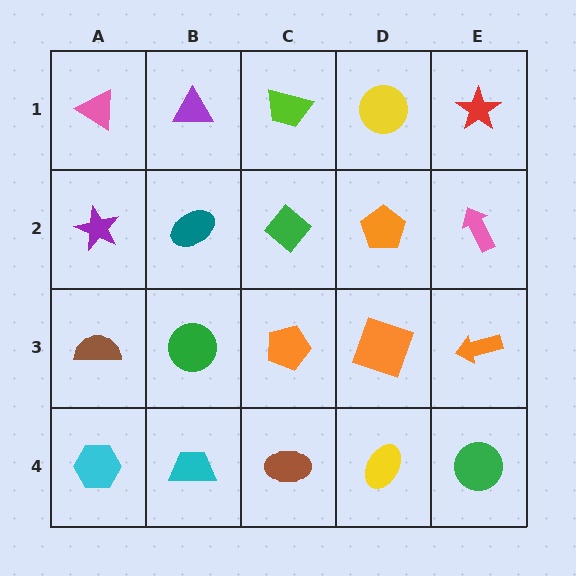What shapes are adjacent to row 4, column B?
A green circle (row 3, column B), a cyan hexagon (row 4, column A), a brown ellipse (row 4, column C).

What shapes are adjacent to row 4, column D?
An orange square (row 3, column D), a brown ellipse (row 4, column C), a green circle (row 4, column E).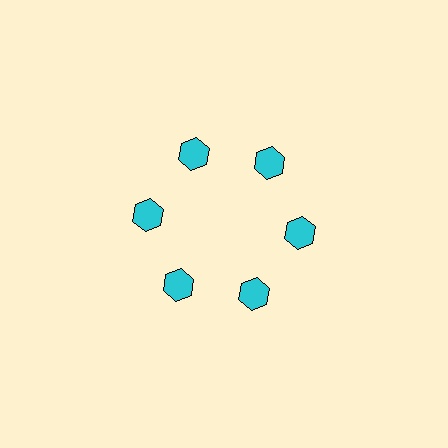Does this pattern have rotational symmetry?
Yes, this pattern has 6-fold rotational symmetry. It looks the same after rotating 60 degrees around the center.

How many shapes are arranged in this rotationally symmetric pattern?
There are 6 shapes, arranged in 6 groups of 1.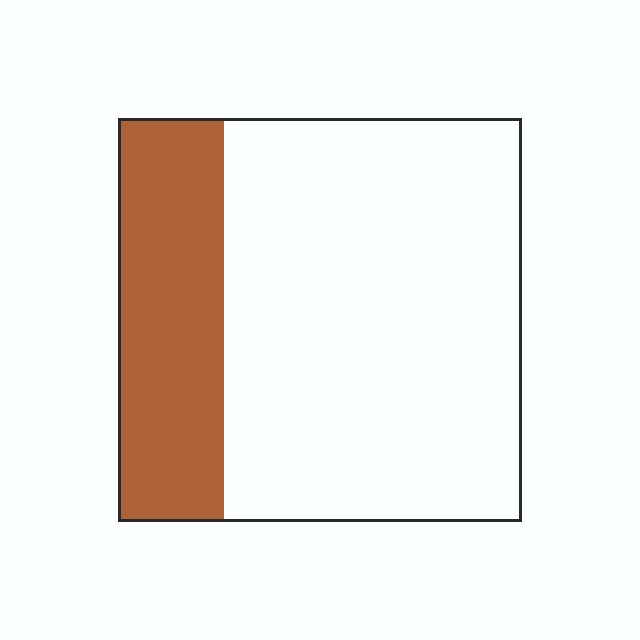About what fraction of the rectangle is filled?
About one quarter (1/4).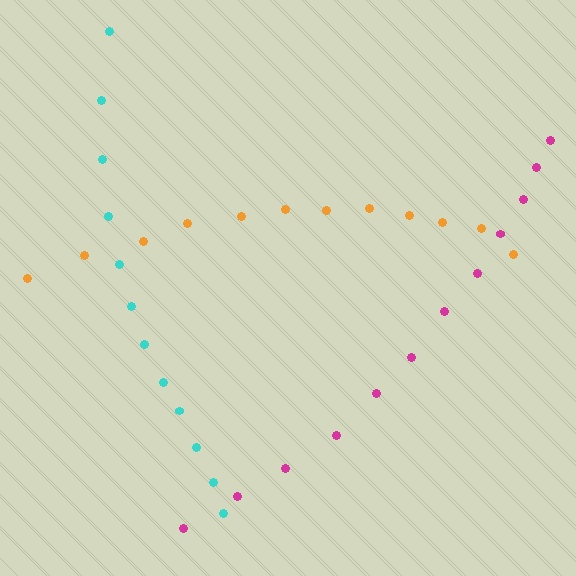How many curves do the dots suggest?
There are 3 distinct paths.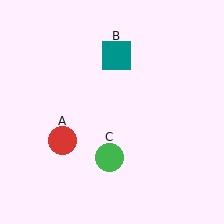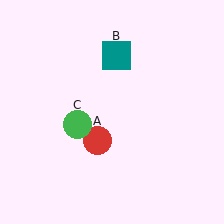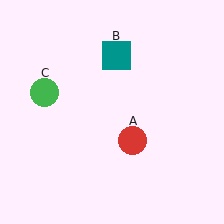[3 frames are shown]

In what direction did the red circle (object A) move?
The red circle (object A) moved right.